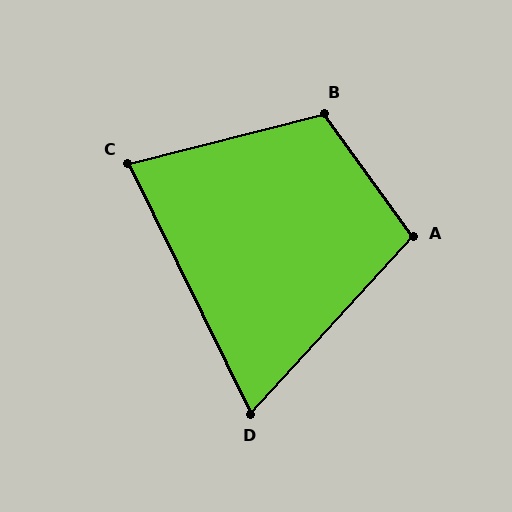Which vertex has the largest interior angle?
B, at approximately 111 degrees.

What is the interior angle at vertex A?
Approximately 102 degrees (obtuse).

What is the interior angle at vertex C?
Approximately 78 degrees (acute).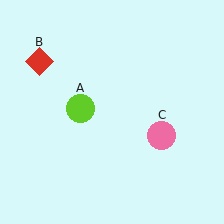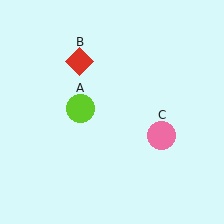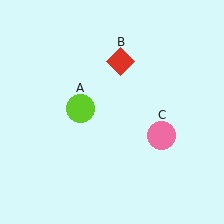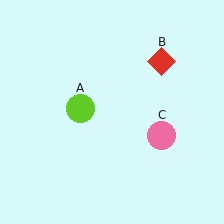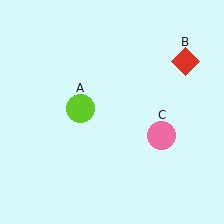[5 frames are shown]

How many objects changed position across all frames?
1 object changed position: red diamond (object B).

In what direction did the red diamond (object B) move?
The red diamond (object B) moved right.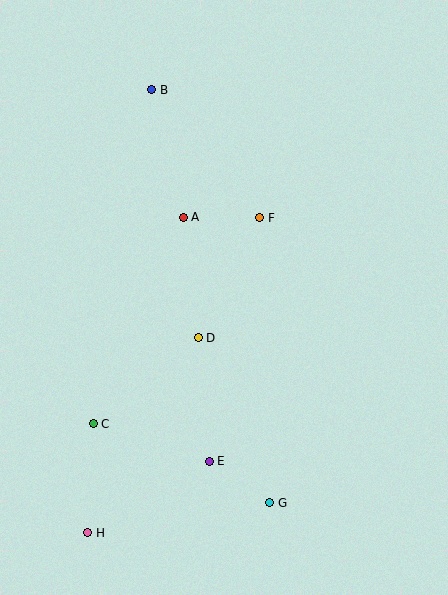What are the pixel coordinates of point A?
Point A is at (183, 217).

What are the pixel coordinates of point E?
Point E is at (209, 461).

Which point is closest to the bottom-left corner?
Point H is closest to the bottom-left corner.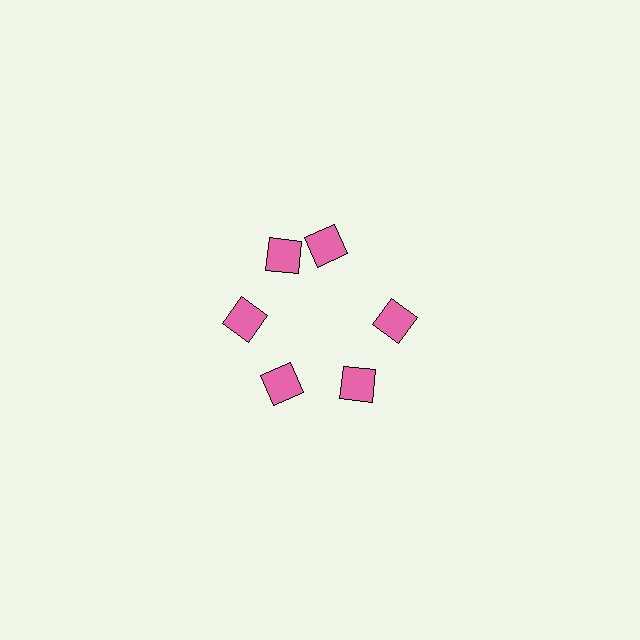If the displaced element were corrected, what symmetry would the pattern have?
It would have 6-fold rotational symmetry — the pattern would map onto itself every 60 degrees.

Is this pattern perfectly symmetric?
No. The 6 pink diamonds are arranged in a ring, but one element near the 1 o'clock position is rotated out of alignment along the ring, breaking the 6-fold rotational symmetry.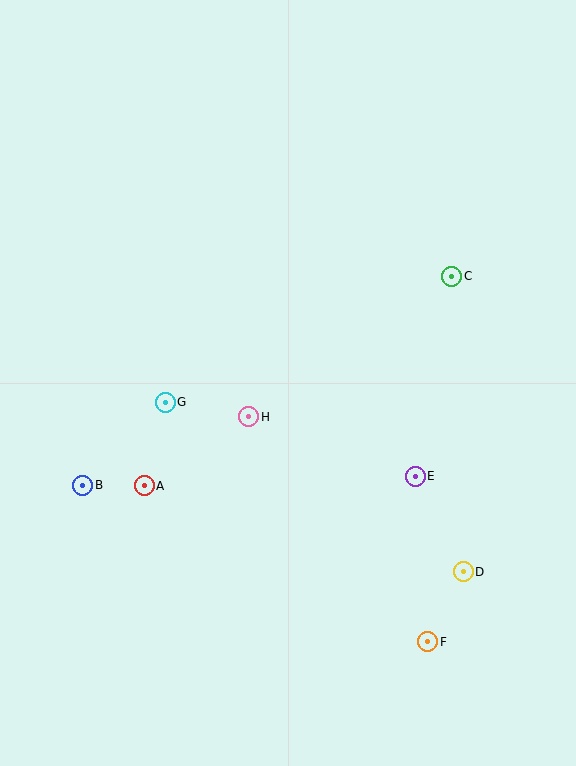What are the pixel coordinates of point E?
Point E is at (415, 476).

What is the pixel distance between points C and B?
The distance between C and B is 424 pixels.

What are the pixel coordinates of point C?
Point C is at (452, 276).